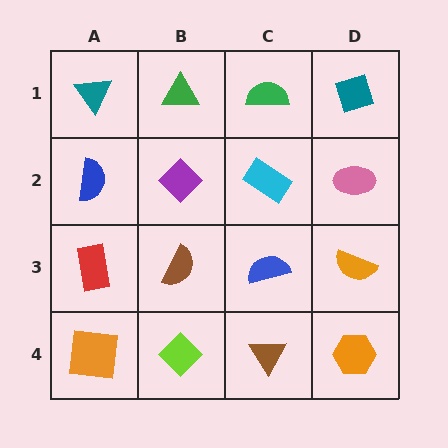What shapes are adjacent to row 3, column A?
A blue semicircle (row 2, column A), an orange square (row 4, column A), a brown semicircle (row 3, column B).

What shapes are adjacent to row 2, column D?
A teal diamond (row 1, column D), an orange semicircle (row 3, column D), a cyan rectangle (row 2, column C).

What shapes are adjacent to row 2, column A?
A teal triangle (row 1, column A), a red rectangle (row 3, column A), a purple diamond (row 2, column B).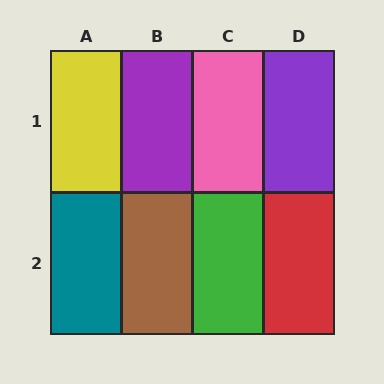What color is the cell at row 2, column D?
Red.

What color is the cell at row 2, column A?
Teal.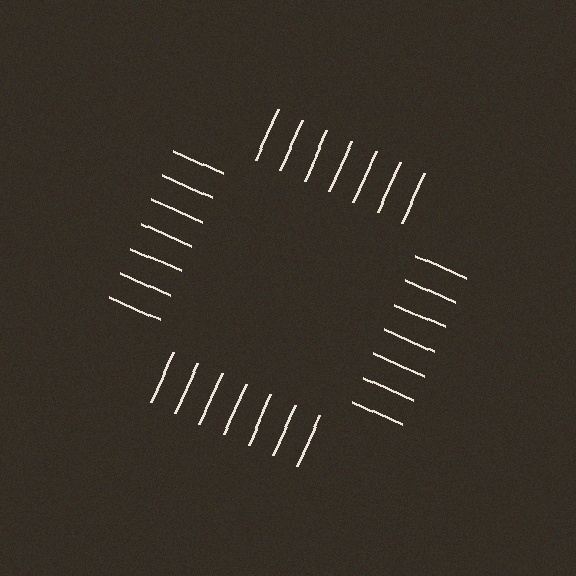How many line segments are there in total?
28 — 7 along each of the 4 edges.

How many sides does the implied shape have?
4 sides — the line-ends trace a square.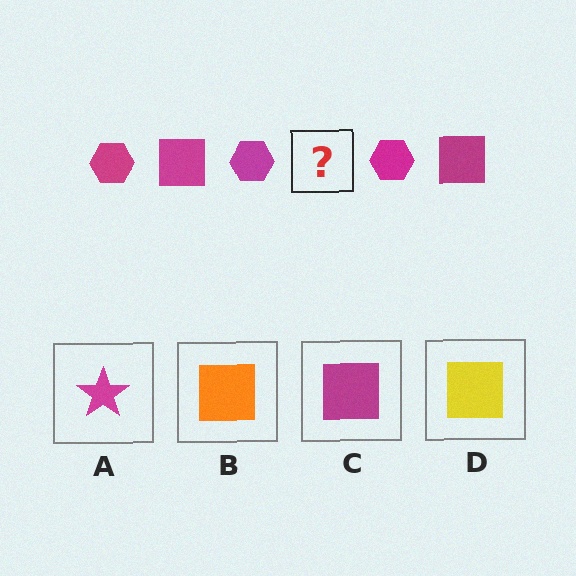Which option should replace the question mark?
Option C.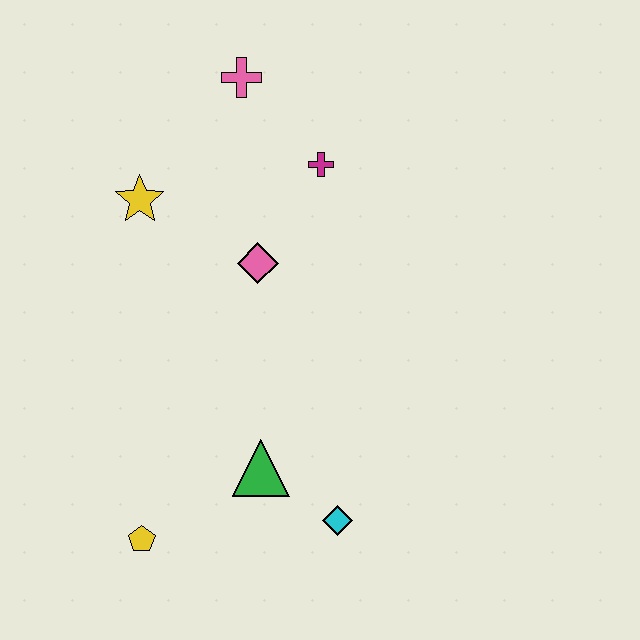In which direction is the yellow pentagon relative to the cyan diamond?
The yellow pentagon is to the left of the cyan diamond.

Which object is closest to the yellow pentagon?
The green triangle is closest to the yellow pentagon.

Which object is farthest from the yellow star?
The cyan diamond is farthest from the yellow star.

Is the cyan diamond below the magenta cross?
Yes